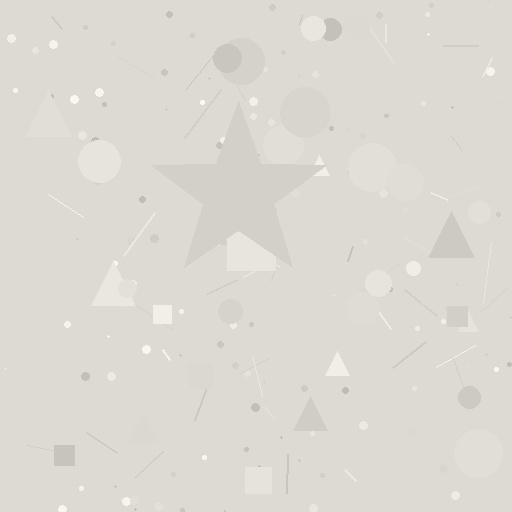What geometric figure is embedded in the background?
A star is embedded in the background.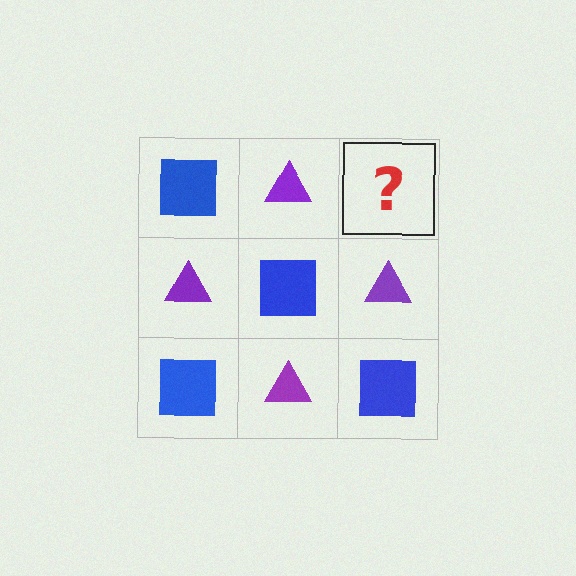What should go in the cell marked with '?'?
The missing cell should contain a blue square.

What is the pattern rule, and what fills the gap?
The rule is that it alternates blue square and purple triangle in a checkerboard pattern. The gap should be filled with a blue square.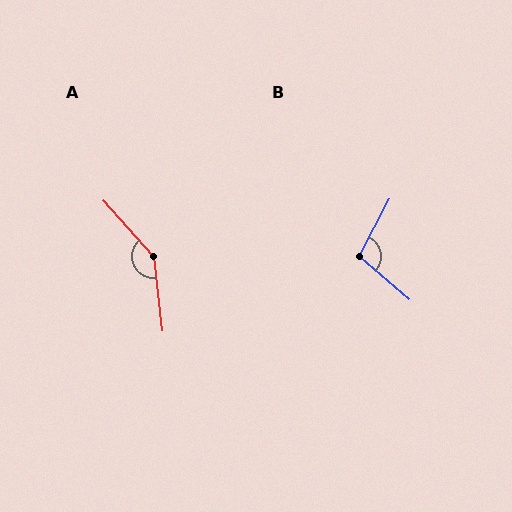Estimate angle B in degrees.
Approximately 103 degrees.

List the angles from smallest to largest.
B (103°), A (145°).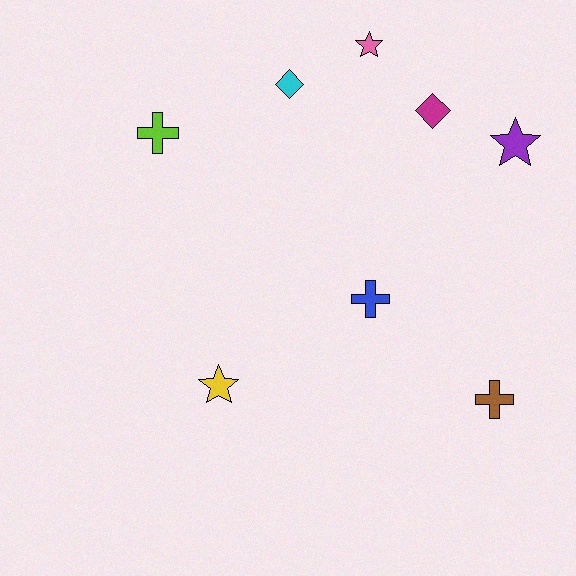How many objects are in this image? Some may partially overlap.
There are 8 objects.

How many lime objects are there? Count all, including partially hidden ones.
There is 1 lime object.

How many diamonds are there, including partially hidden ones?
There are 2 diamonds.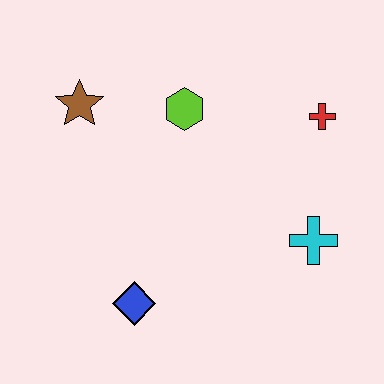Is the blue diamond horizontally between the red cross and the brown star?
Yes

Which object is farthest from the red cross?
The blue diamond is farthest from the red cross.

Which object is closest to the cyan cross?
The red cross is closest to the cyan cross.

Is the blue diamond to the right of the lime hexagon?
No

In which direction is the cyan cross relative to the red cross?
The cyan cross is below the red cross.